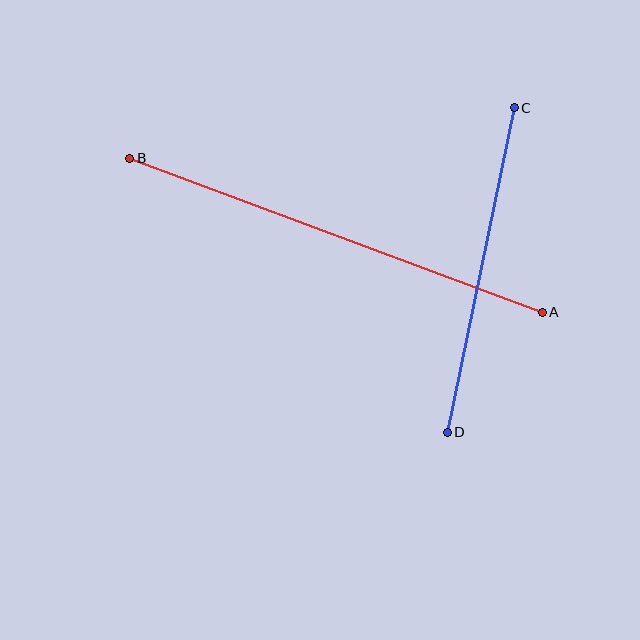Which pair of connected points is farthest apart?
Points A and B are farthest apart.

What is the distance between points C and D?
The distance is approximately 331 pixels.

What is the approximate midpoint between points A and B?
The midpoint is at approximately (336, 235) pixels.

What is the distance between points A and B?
The distance is approximately 441 pixels.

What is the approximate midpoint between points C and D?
The midpoint is at approximately (481, 270) pixels.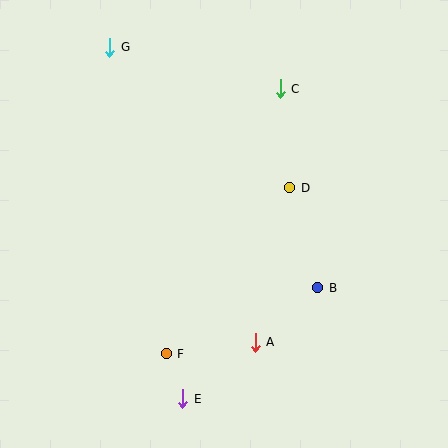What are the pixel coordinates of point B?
Point B is at (318, 288).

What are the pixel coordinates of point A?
Point A is at (255, 342).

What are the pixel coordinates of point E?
Point E is at (183, 399).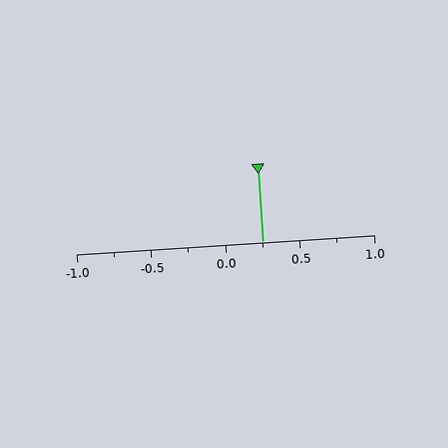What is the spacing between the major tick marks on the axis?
The major ticks are spaced 0.5 apart.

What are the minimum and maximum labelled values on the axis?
The axis runs from -1.0 to 1.0.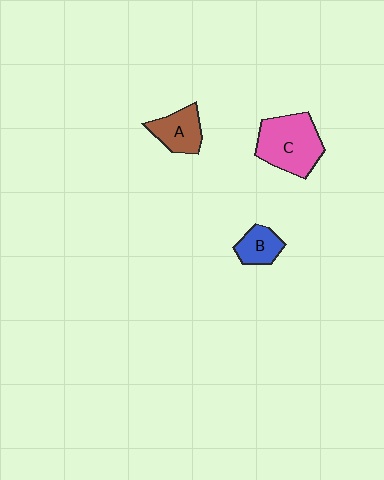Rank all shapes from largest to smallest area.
From largest to smallest: C (pink), A (brown), B (blue).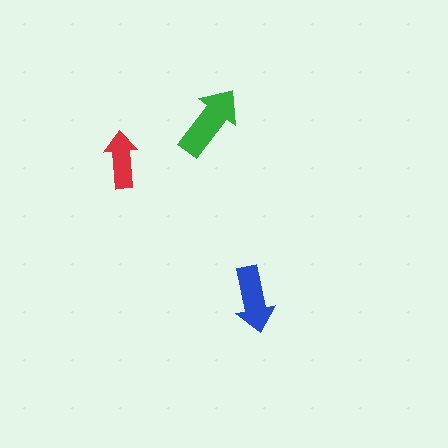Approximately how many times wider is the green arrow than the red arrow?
About 1.5 times wider.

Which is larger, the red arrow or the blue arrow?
The blue one.